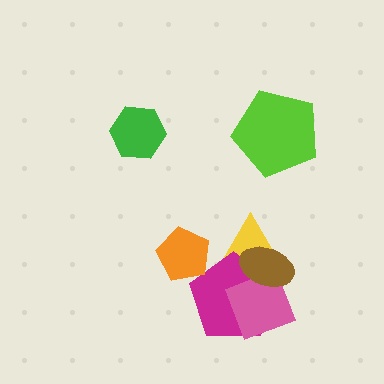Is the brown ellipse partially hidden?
No, no other shape covers it.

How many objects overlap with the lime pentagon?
0 objects overlap with the lime pentagon.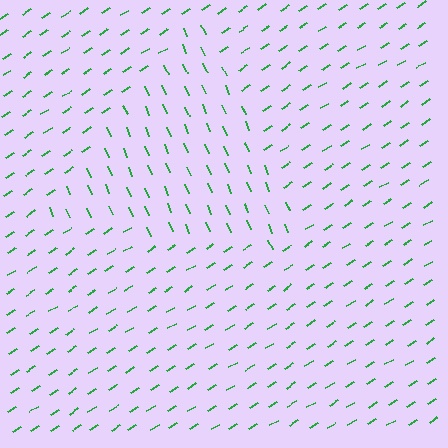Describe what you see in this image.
The image is filled with small green line segments. A triangle region in the image has lines oriented differently from the surrounding lines, creating a visible texture boundary.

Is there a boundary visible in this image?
Yes, there is a texture boundary formed by a change in line orientation.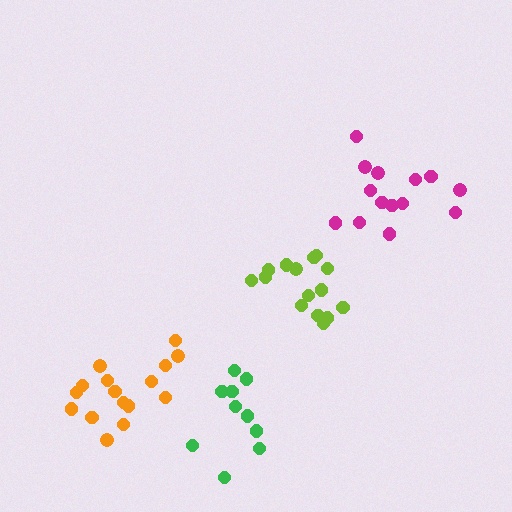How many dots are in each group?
Group 1: 14 dots, Group 2: 16 dots, Group 3: 10 dots, Group 4: 15 dots (55 total).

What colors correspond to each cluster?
The clusters are colored: magenta, orange, green, lime.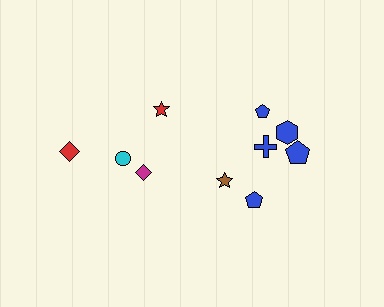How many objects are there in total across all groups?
There are 10 objects.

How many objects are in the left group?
There are 4 objects.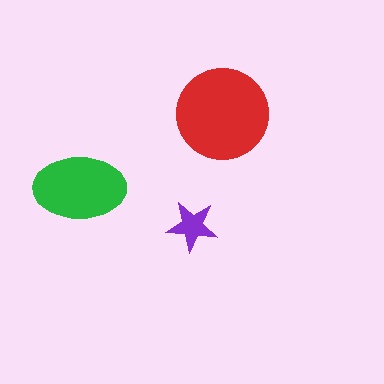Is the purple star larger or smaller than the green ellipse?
Smaller.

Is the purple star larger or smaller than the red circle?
Smaller.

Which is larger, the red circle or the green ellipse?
The red circle.